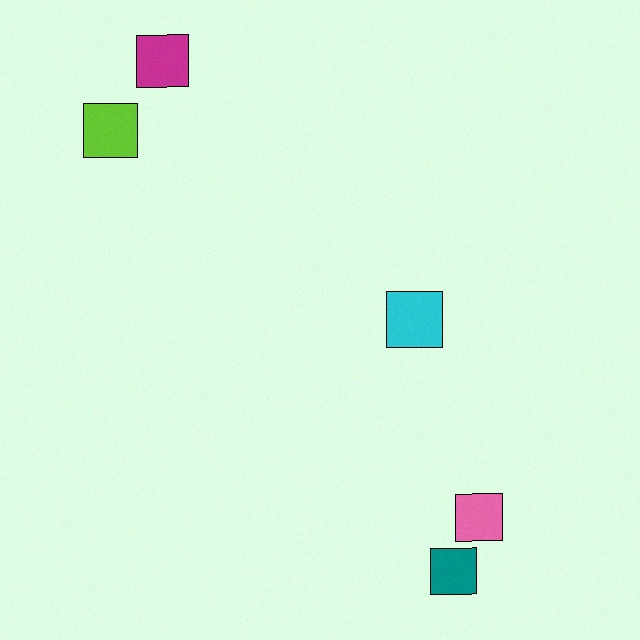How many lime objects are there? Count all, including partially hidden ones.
There is 1 lime object.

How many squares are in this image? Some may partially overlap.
There are 5 squares.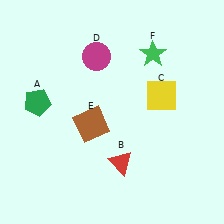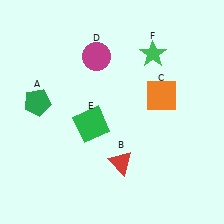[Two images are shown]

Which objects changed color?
C changed from yellow to orange. E changed from brown to green.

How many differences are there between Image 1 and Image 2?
There are 2 differences between the two images.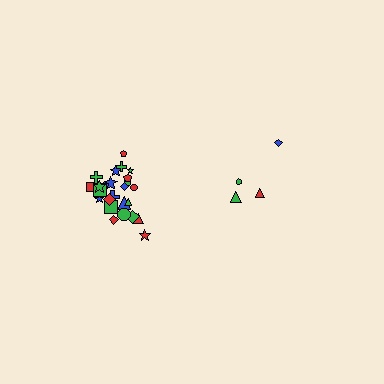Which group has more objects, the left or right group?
The left group.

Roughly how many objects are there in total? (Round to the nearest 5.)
Roughly 30 objects in total.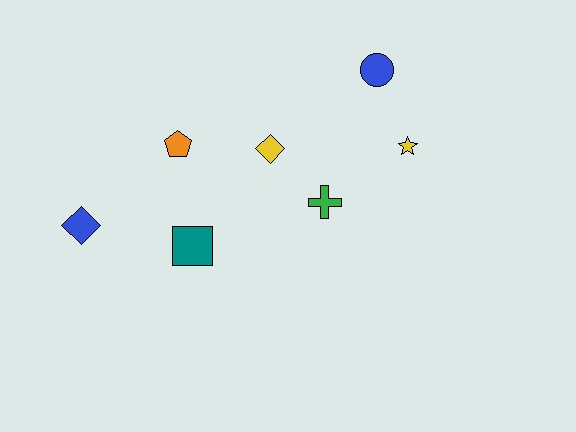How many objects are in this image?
There are 7 objects.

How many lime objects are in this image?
There are no lime objects.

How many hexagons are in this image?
There are no hexagons.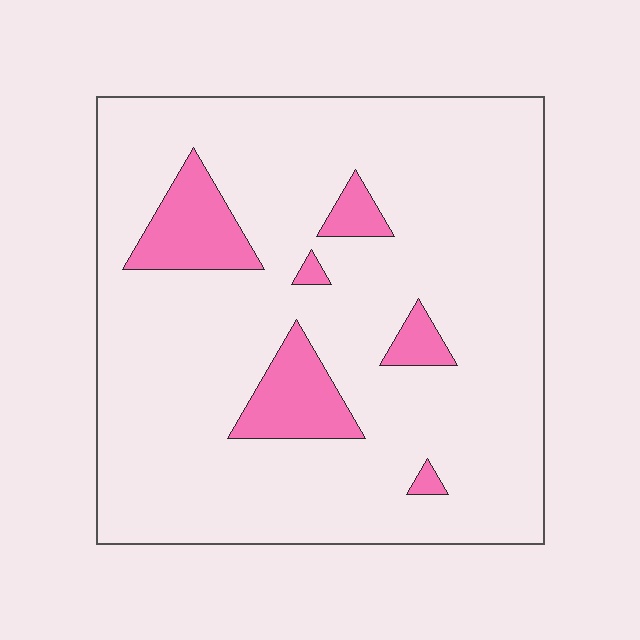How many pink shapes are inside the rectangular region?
6.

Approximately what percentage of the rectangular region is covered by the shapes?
Approximately 10%.